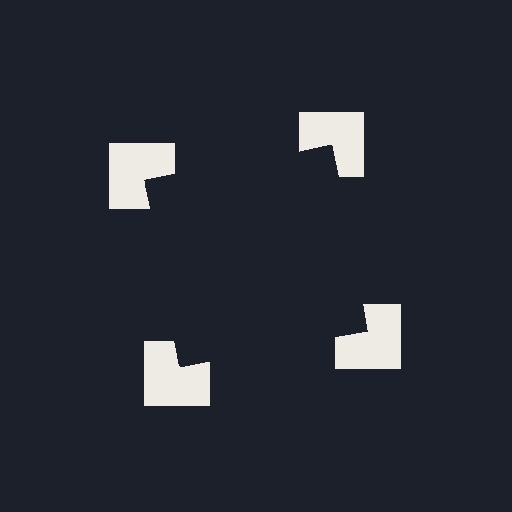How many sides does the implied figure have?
4 sides.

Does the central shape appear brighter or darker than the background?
It typically appears slightly darker than the background, even though no actual brightness change is drawn.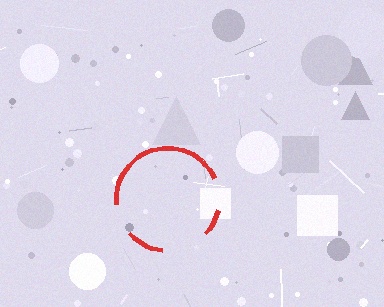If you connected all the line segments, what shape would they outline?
They would outline a circle.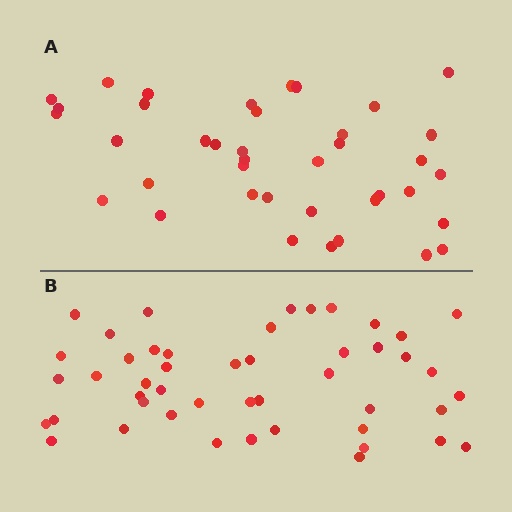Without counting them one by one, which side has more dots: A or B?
Region B (the bottom region) has more dots.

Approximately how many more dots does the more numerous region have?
Region B has roughly 8 or so more dots than region A.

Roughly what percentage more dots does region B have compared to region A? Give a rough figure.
About 20% more.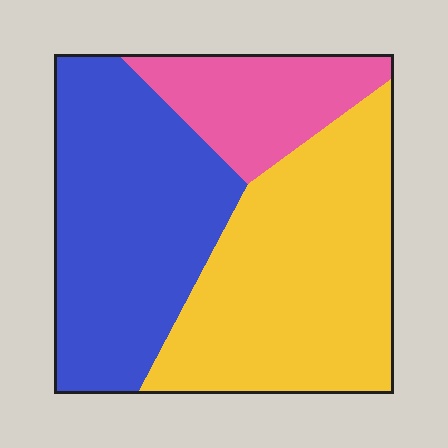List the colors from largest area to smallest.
From largest to smallest: yellow, blue, pink.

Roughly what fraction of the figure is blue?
Blue takes up about two fifths (2/5) of the figure.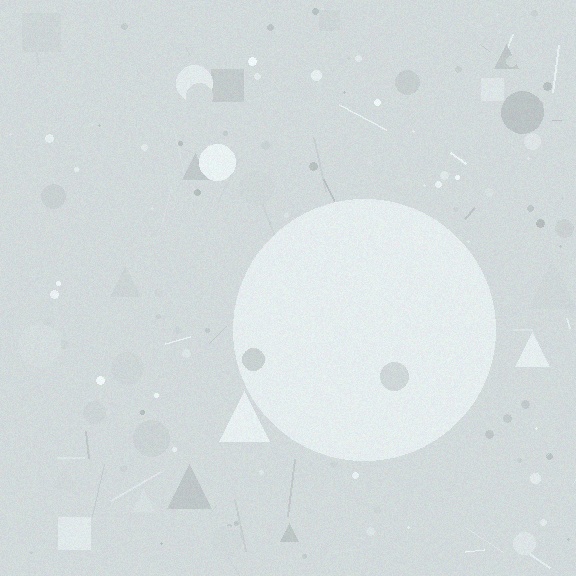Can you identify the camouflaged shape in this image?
The camouflaged shape is a circle.